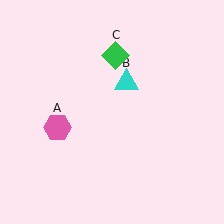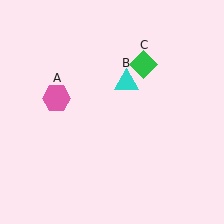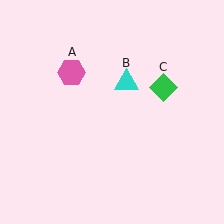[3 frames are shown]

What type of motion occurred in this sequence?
The pink hexagon (object A), green diamond (object C) rotated clockwise around the center of the scene.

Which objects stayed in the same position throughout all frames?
Cyan triangle (object B) remained stationary.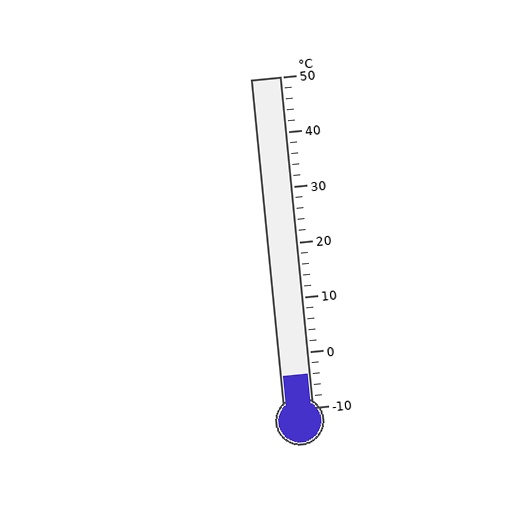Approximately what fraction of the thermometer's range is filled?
The thermometer is filled to approximately 10% of its range.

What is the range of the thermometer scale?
The thermometer scale ranges from -10°C to 50°C.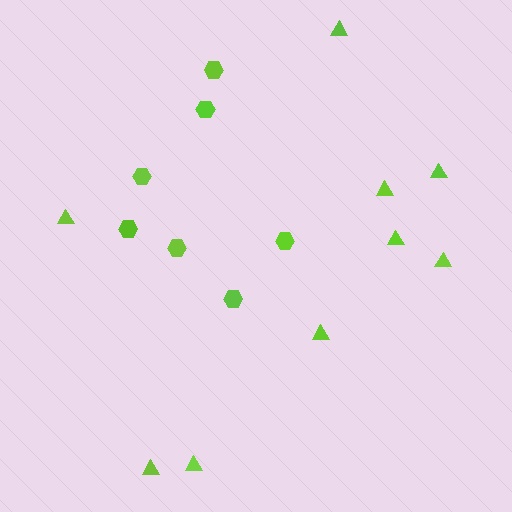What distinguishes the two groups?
There are 2 groups: one group of hexagons (7) and one group of triangles (9).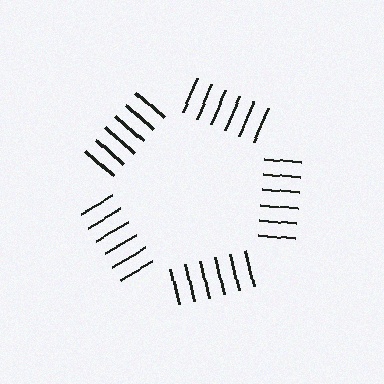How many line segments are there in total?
30 — 6 along each of the 5 edges.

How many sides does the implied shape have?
5 sides — the line-ends trace a pentagon.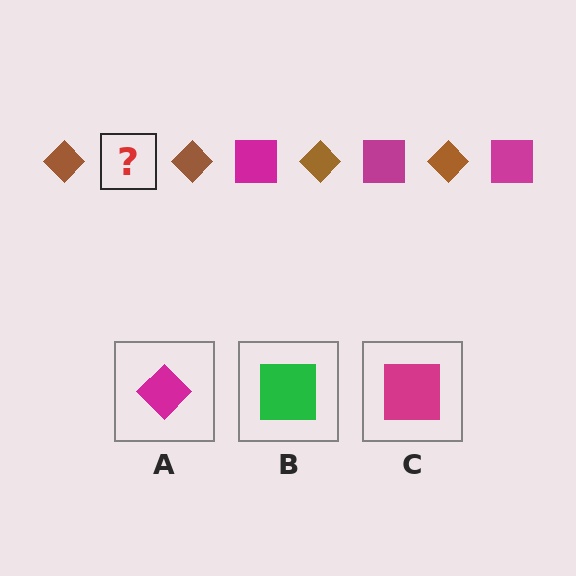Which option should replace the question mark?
Option C.